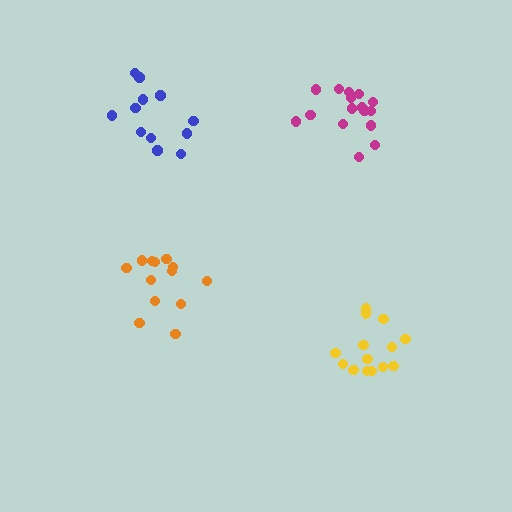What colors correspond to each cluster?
The clusters are colored: orange, yellow, blue, magenta.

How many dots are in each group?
Group 1: 14 dots, Group 2: 14 dots, Group 3: 12 dots, Group 4: 16 dots (56 total).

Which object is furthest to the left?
The blue cluster is leftmost.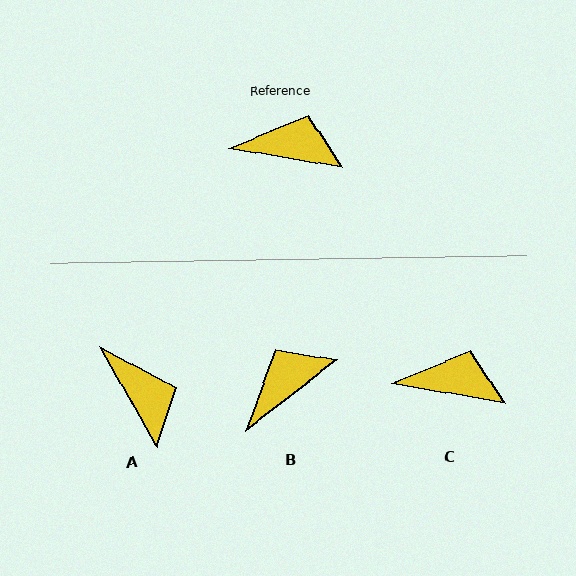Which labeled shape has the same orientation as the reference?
C.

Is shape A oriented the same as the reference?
No, it is off by about 51 degrees.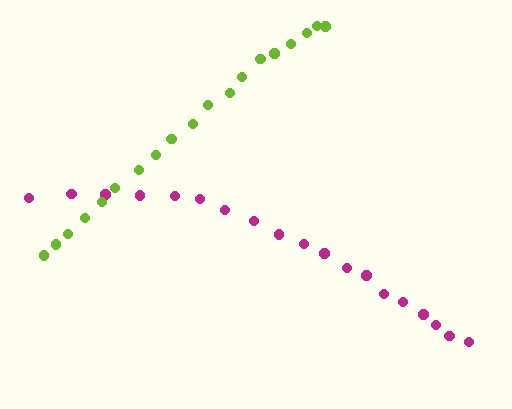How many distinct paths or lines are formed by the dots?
There are 2 distinct paths.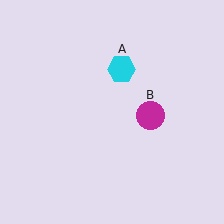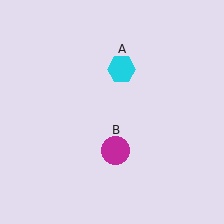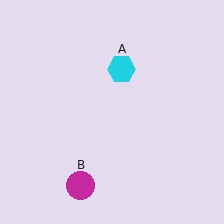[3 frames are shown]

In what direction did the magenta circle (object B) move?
The magenta circle (object B) moved down and to the left.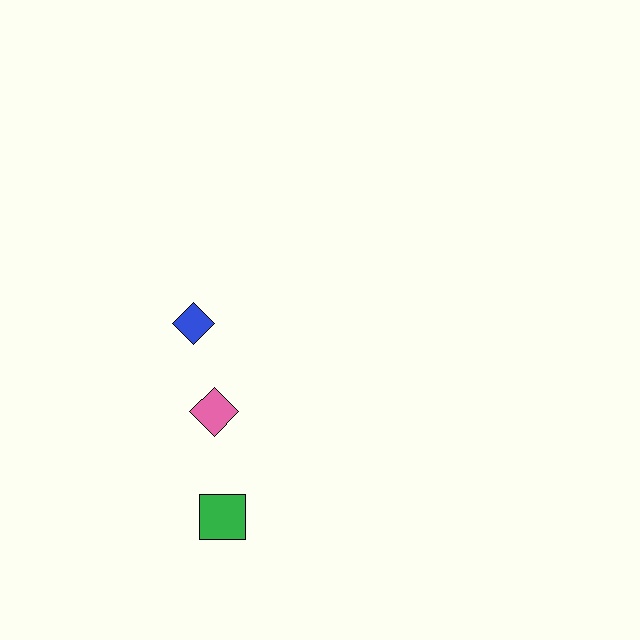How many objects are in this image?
There are 3 objects.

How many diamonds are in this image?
There are 2 diamonds.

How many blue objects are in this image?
There is 1 blue object.